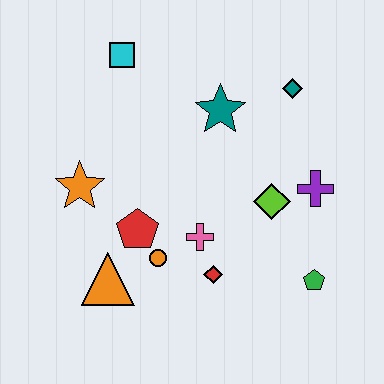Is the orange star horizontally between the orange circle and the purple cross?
No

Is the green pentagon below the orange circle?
Yes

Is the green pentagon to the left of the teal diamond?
No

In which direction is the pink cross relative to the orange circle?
The pink cross is to the right of the orange circle.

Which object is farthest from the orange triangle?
The teal diamond is farthest from the orange triangle.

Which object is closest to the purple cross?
The lime diamond is closest to the purple cross.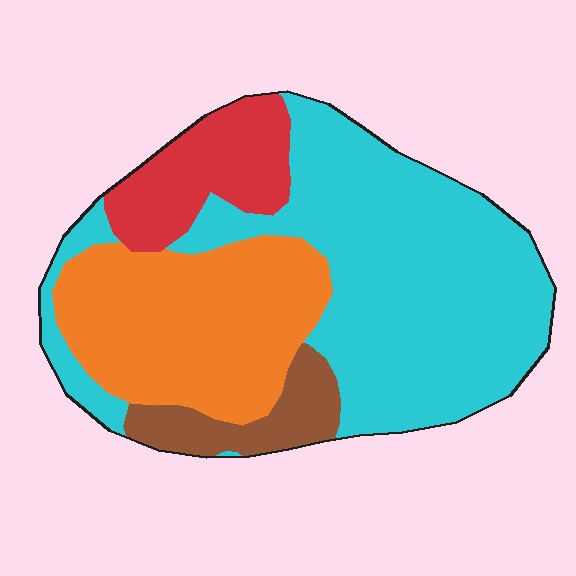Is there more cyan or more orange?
Cyan.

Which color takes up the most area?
Cyan, at roughly 50%.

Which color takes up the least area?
Brown, at roughly 10%.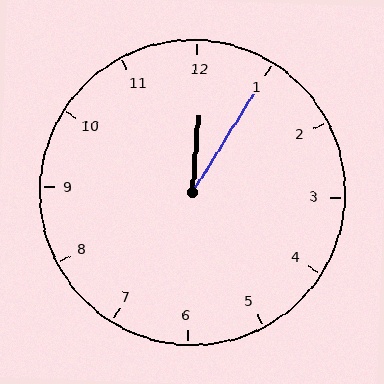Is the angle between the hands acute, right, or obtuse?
It is acute.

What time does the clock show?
12:05.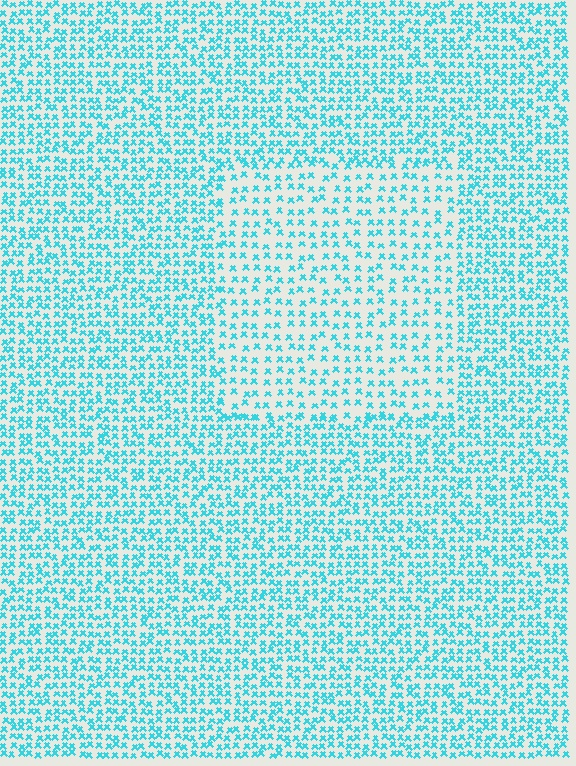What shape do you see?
I see a rectangle.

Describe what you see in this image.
The image contains small cyan elements arranged at two different densities. A rectangle-shaped region is visible where the elements are less densely packed than the surrounding area.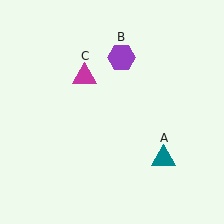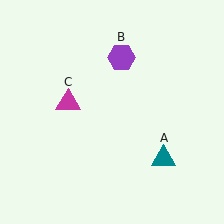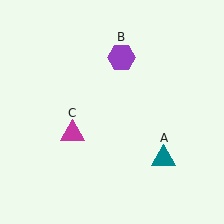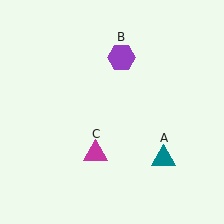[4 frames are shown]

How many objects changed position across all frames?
1 object changed position: magenta triangle (object C).